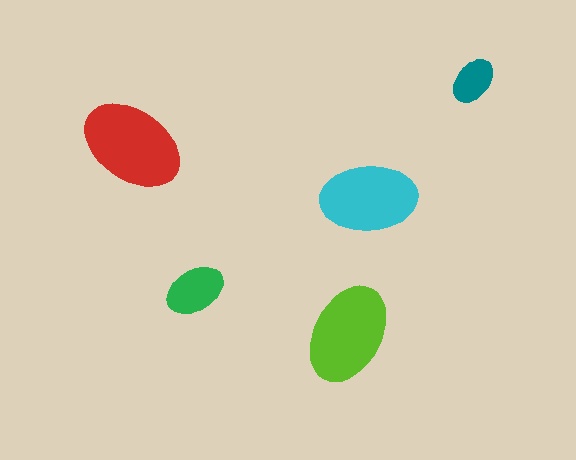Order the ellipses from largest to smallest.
the red one, the lime one, the cyan one, the green one, the teal one.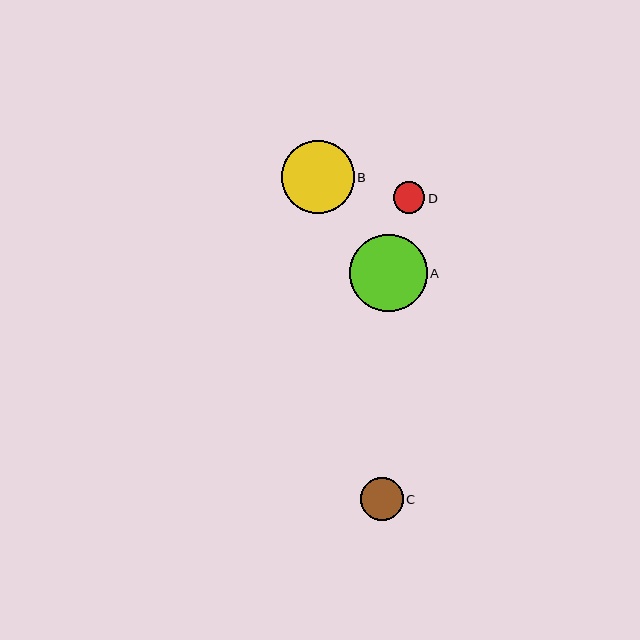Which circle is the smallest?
Circle D is the smallest with a size of approximately 32 pixels.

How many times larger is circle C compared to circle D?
Circle C is approximately 1.3 times the size of circle D.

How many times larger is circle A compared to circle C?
Circle A is approximately 1.8 times the size of circle C.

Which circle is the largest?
Circle A is the largest with a size of approximately 77 pixels.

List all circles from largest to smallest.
From largest to smallest: A, B, C, D.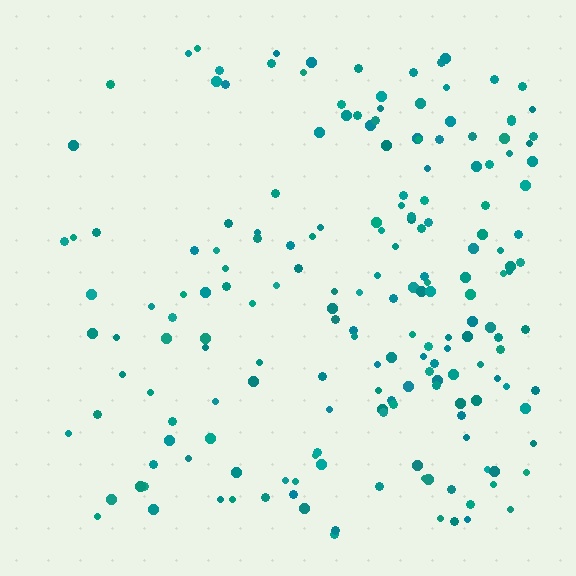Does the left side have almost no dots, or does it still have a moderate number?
Still a moderate number, just noticeably fewer than the right.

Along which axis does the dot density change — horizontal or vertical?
Horizontal.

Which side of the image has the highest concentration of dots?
The right.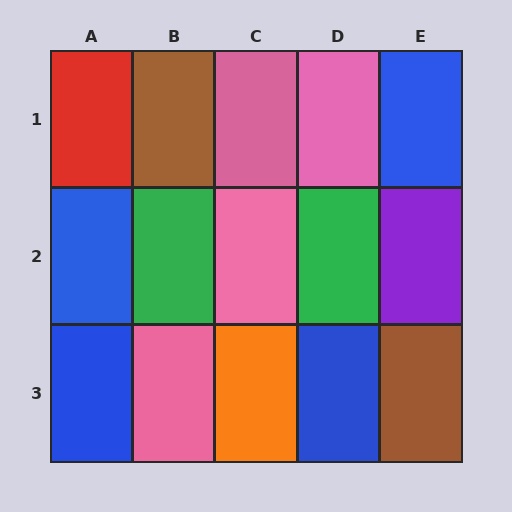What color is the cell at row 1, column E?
Blue.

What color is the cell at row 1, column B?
Brown.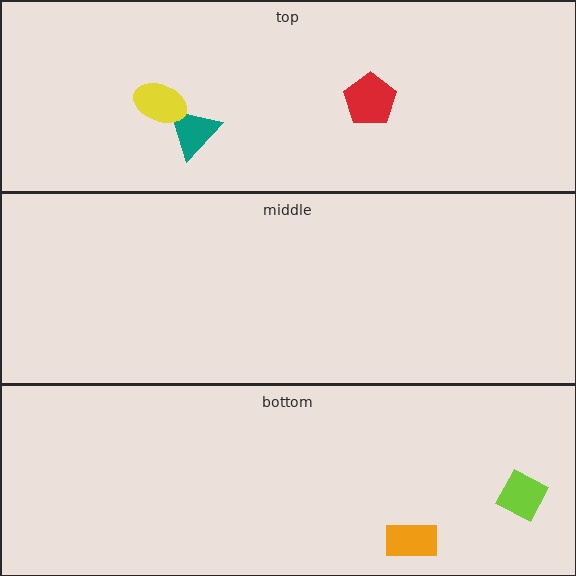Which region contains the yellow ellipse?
The top region.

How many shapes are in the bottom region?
2.